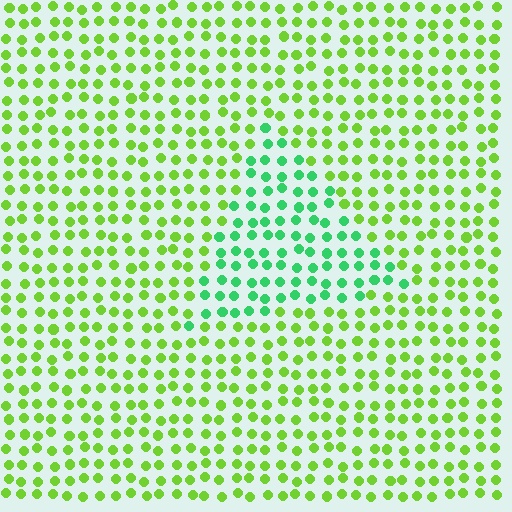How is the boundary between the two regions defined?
The boundary is defined purely by a slight shift in hue (about 45 degrees). Spacing, size, and orientation are identical on both sides.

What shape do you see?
I see a triangle.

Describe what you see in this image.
The image is filled with small lime elements in a uniform arrangement. A triangle-shaped region is visible where the elements are tinted to a slightly different hue, forming a subtle color boundary.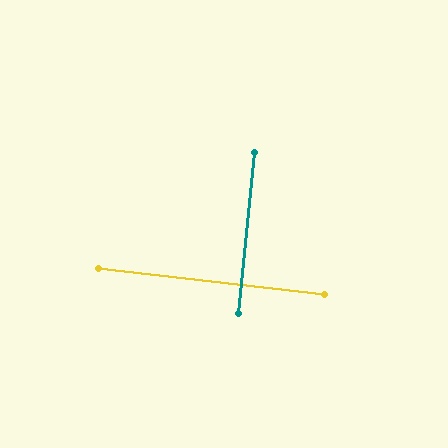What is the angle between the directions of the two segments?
Approximately 89 degrees.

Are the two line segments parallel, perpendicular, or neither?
Perpendicular — they meet at approximately 89°.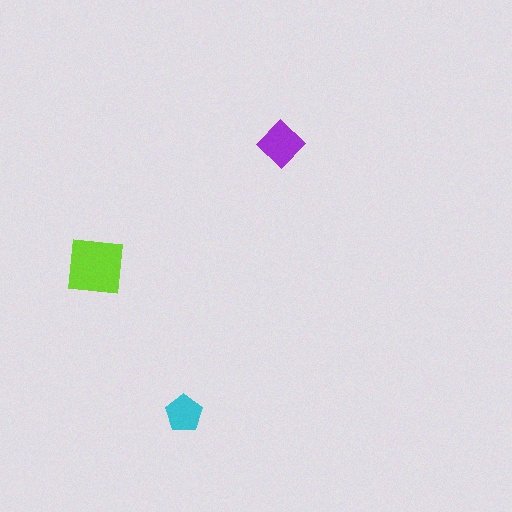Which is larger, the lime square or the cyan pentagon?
The lime square.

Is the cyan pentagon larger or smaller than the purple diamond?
Smaller.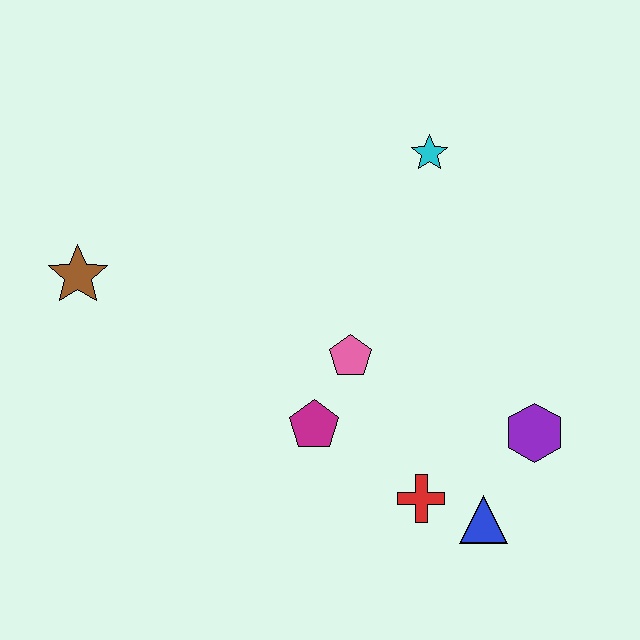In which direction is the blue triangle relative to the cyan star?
The blue triangle is below the cyan star.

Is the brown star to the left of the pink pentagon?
Yes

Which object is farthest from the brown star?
The purple hexagon is farthest from the brown star.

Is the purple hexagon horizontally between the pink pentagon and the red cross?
No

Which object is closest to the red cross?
The blue triangle is closest to the red cross.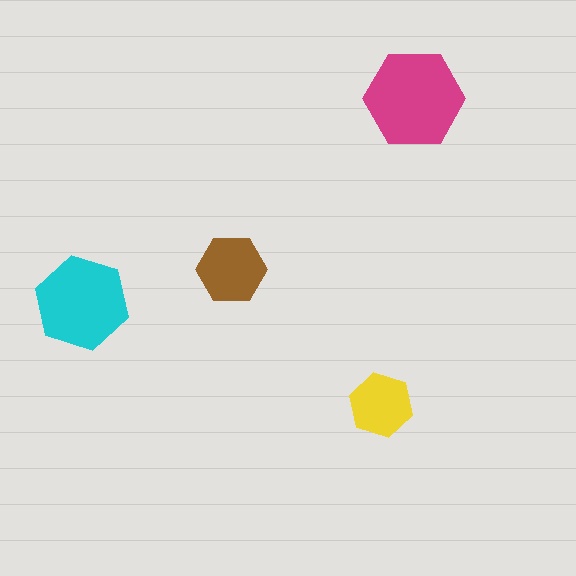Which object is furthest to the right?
The magenta hexagon is rightmost.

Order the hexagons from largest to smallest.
the magenta one, the cyan one, the brown one, the yellow one.